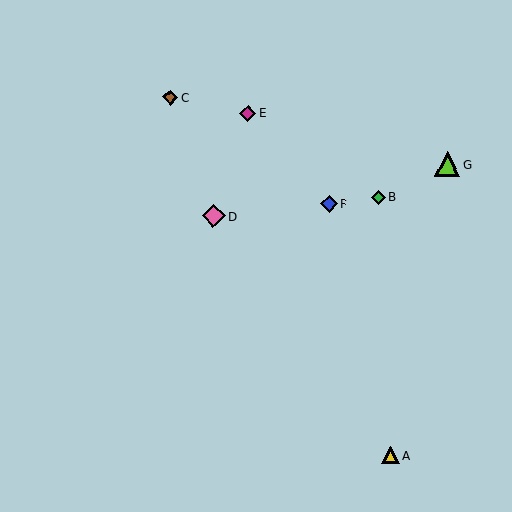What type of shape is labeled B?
Shape B is a green diamond.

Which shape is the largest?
The lime triangle (labeled G) is the largest.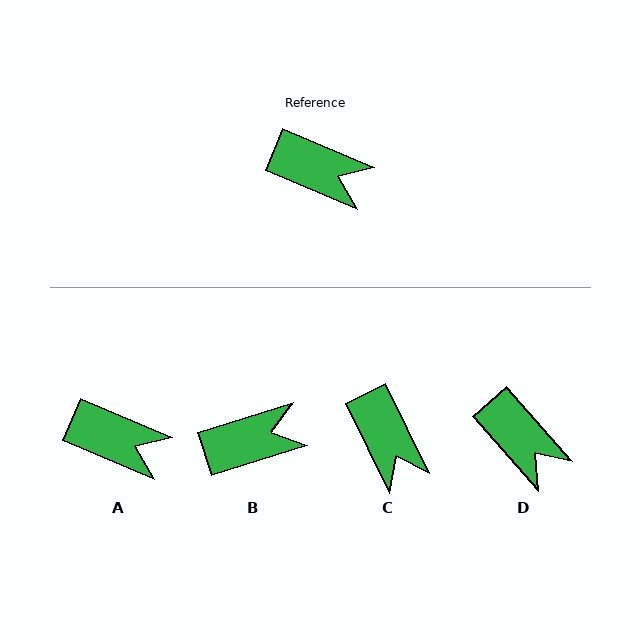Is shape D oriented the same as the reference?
No, it is off by about 26 degrees.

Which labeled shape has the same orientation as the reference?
A.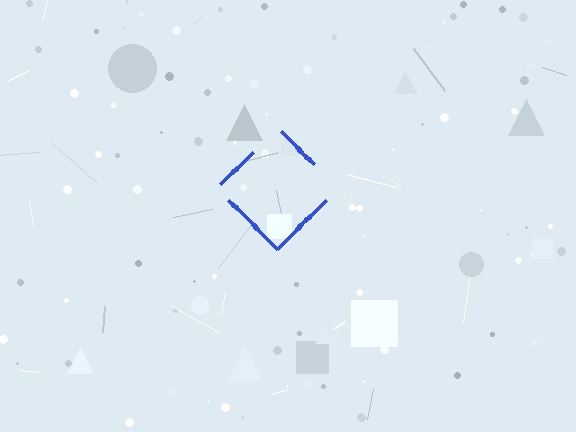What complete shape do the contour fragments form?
The contour fragments form a diamond.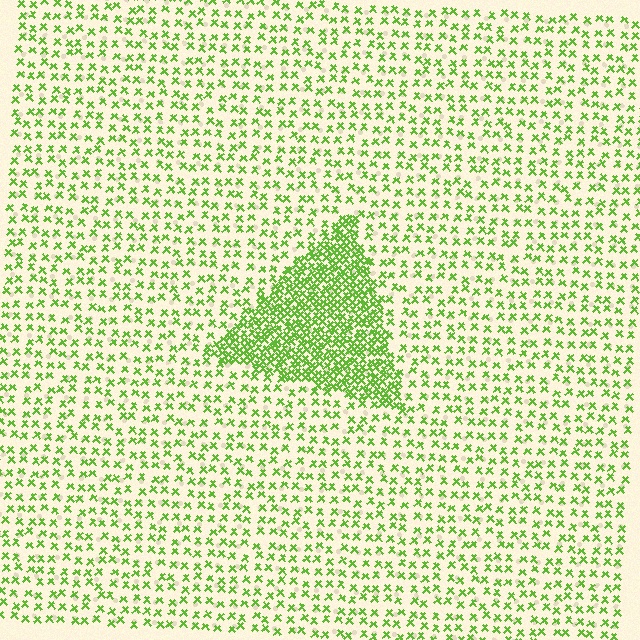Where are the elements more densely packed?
The elements are more densely packed inside the triangle boundary.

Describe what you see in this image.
The image contains small lime elements arranged at two different densities. A triangle-shaped region is visible where the elements are more densely packed than the surrounding area.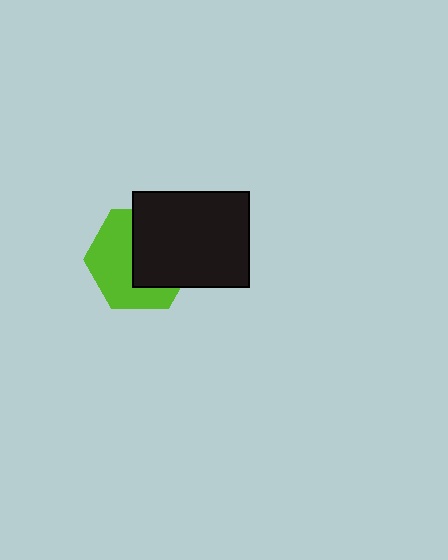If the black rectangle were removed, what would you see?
You would see the complete lime hexagon.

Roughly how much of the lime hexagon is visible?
About half of it is visible (roughly 51%).